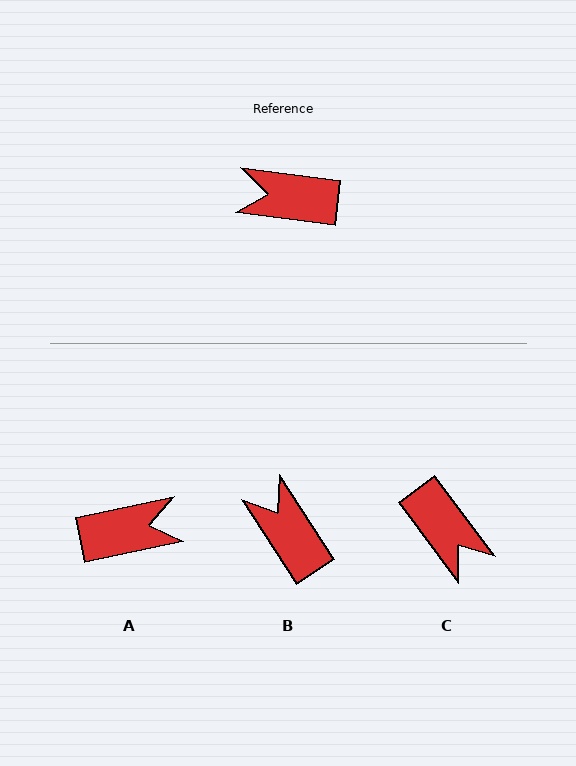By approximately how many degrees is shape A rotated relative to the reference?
Approximately 161 degrees clockwise.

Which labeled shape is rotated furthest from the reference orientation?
A, about 161 degrees away.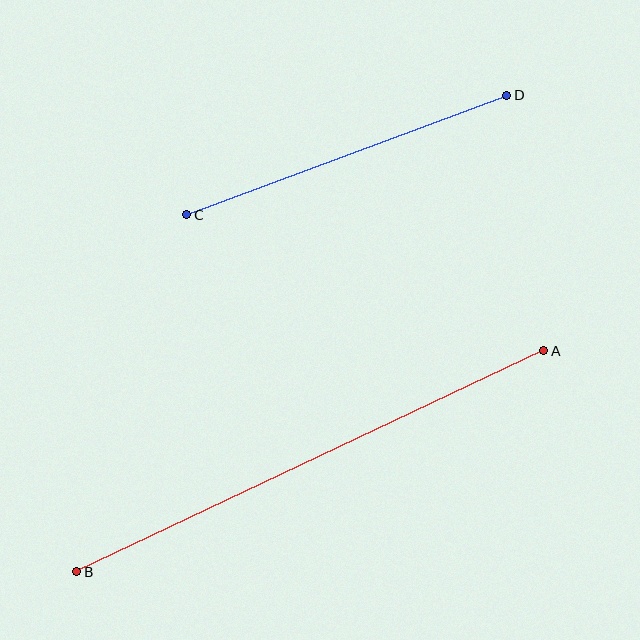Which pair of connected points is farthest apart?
Points A and B are farthest apart.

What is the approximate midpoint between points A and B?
The midpoint is at approximately (310, 461) pixels.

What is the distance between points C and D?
The distance is approximately 341 pixels.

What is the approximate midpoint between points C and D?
The midpoint is at approximately (347, 155) pixels.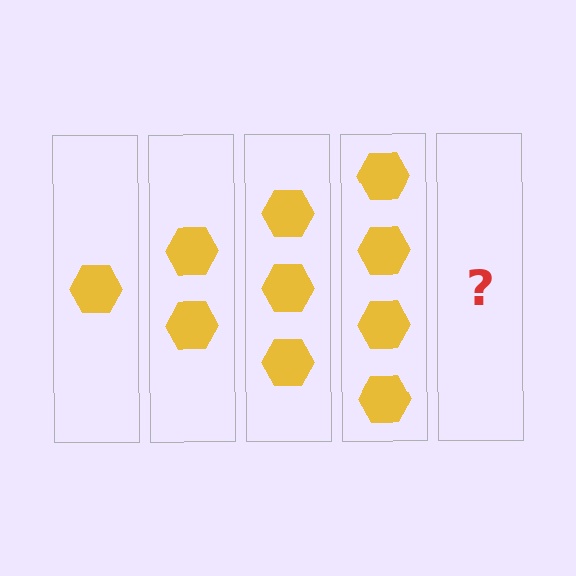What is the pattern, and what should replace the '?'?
The pattern is that each step adds one more hexagon. The '?' should be 5 hexagons.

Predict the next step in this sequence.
The next step is 5 hexagons.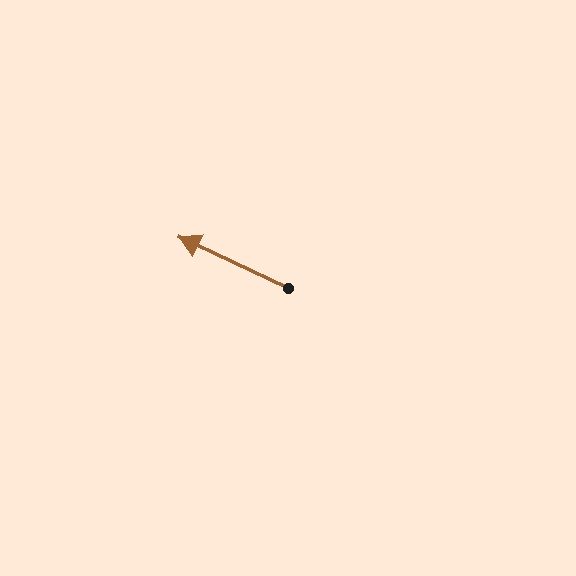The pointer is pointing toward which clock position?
Roughly 10 o'clock.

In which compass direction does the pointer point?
Northwest.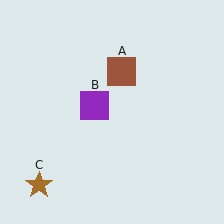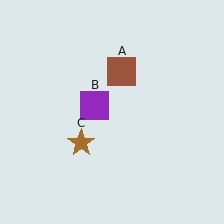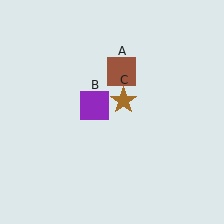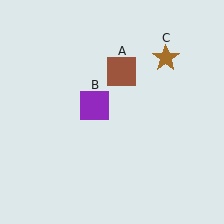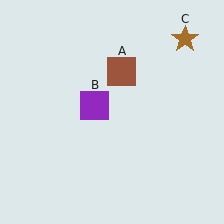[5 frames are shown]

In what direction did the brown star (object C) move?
The brown star (object C) moved up and to the right.